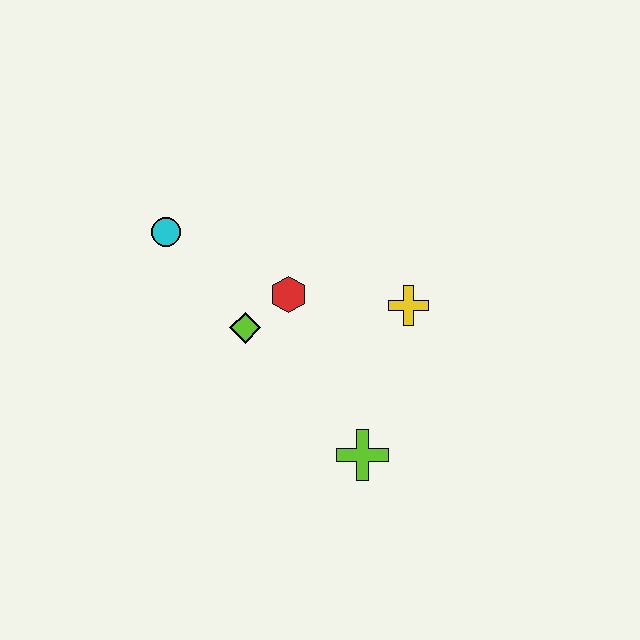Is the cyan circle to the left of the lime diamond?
Yes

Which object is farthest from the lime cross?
The cyan circle is farthest from the lime cross.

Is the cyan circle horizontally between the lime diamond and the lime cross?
No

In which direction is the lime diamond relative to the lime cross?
The lime diamond is above the lime cross.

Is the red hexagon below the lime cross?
No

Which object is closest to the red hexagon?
The lime diamond is closest to the red hexagon.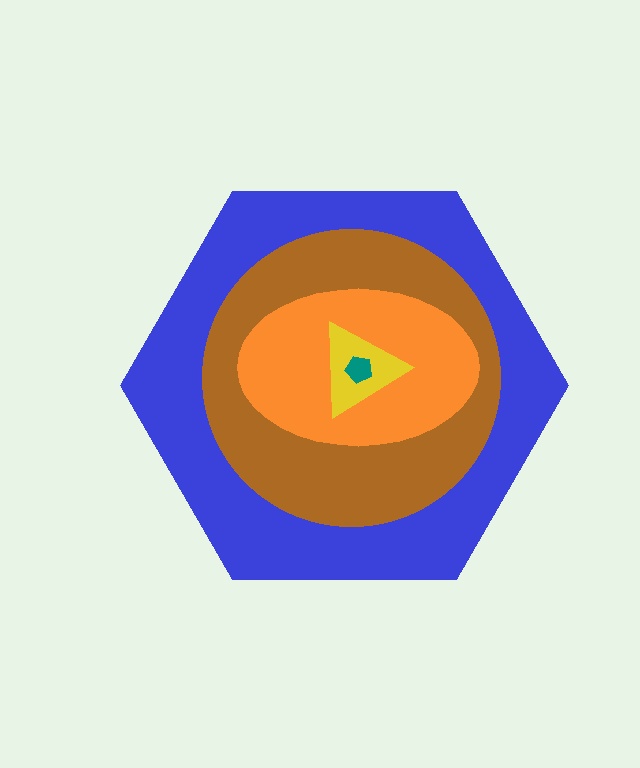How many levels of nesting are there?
5.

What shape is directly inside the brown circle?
The orange ellipse.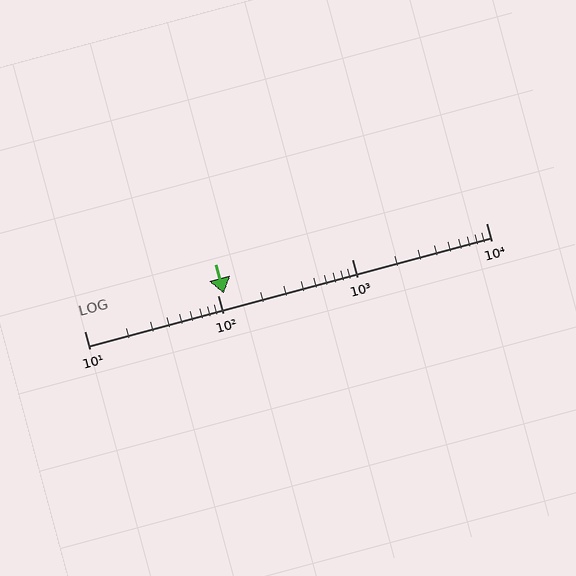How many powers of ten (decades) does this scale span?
The scale spans 3 decades, from 10 to 10000.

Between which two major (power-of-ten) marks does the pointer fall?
The pointer is between 100 and 1000.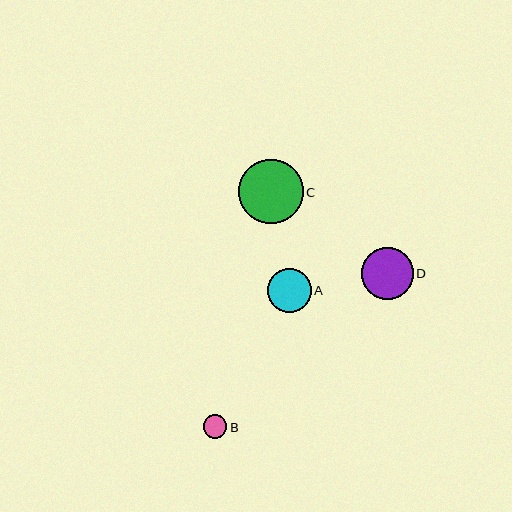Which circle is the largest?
Circle C is the largest with a size of approximately 65 pixels.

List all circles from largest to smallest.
From largest to smallest: C, D, A, B.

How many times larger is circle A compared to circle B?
Circle A is approximately 1.9 times the size of circle B.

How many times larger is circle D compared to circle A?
Circle D is approximately 1.2 times the size of circle A.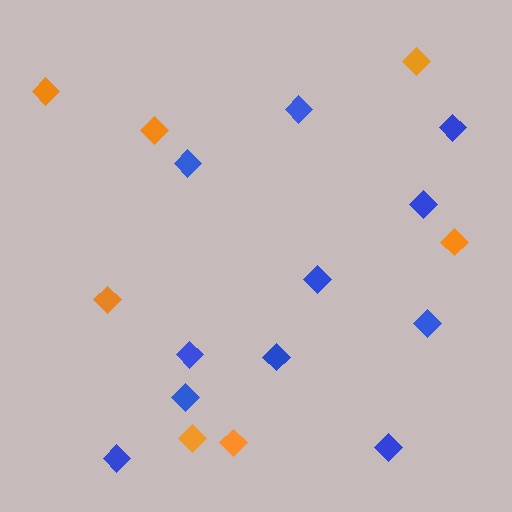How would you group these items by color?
There are 2 groups: one group of blue diamonds (11) and one group of orange diamonds (7).